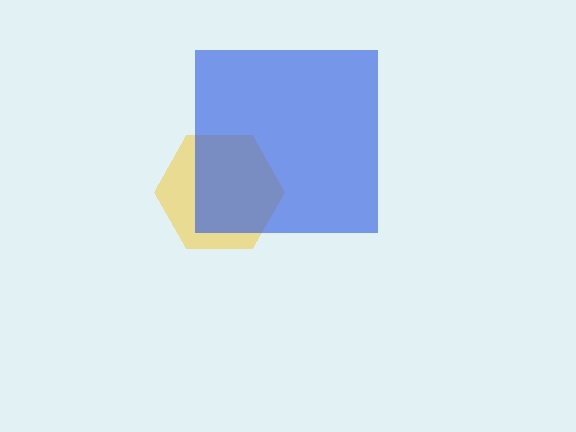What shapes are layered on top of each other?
The layered shapes are: a yellow hexagon, a blue square.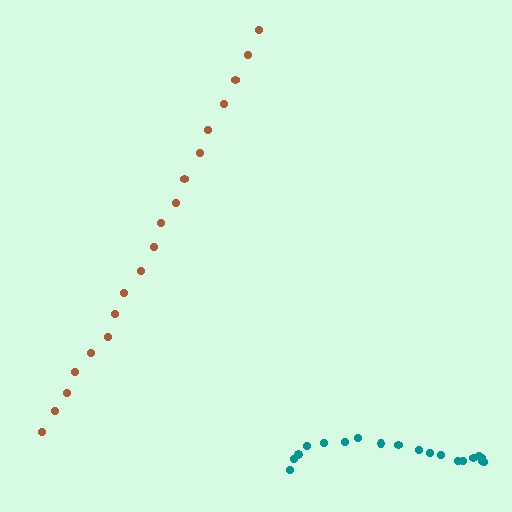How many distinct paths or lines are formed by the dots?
There are 2 distinct paths.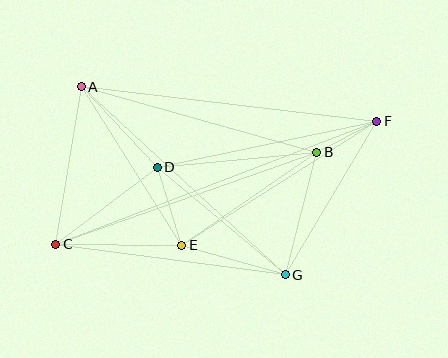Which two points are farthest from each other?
Points C and F are farthest from each other.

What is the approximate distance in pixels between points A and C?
The distance between A and C is approximately 160 pixels.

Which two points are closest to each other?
Points B and F are closest to each other.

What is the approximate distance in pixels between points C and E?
The distance between C and E is approximately 126 pixels.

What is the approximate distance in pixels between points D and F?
The distance between D and F is approximately 224 pixels.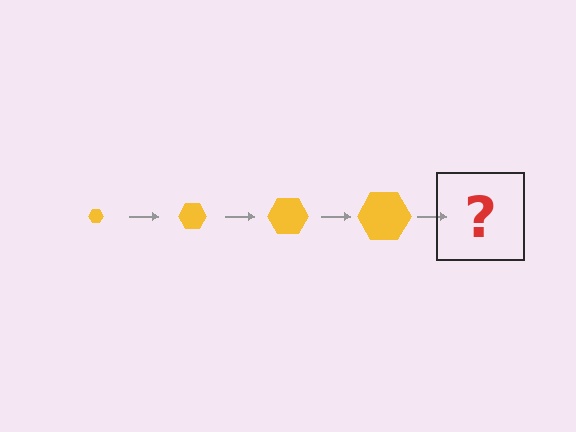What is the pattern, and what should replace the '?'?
The pattern is that the hexagon gets progressively larger each step. The '?' should be a yellow hexagon, larger than the previous one.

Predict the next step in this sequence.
The next step is a yellow hexagon, larger than the previous one.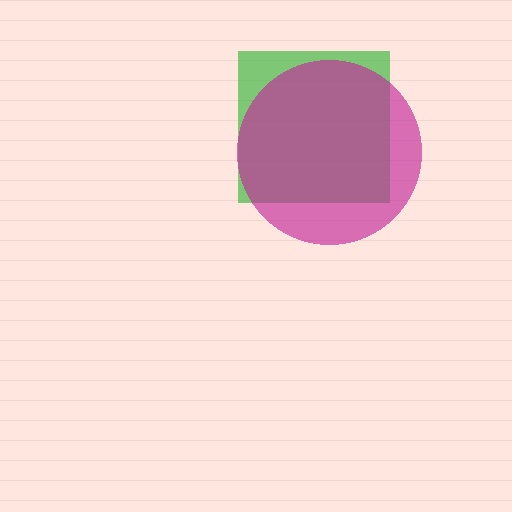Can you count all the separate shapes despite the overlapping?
Yes, there are 2 separate shapes.